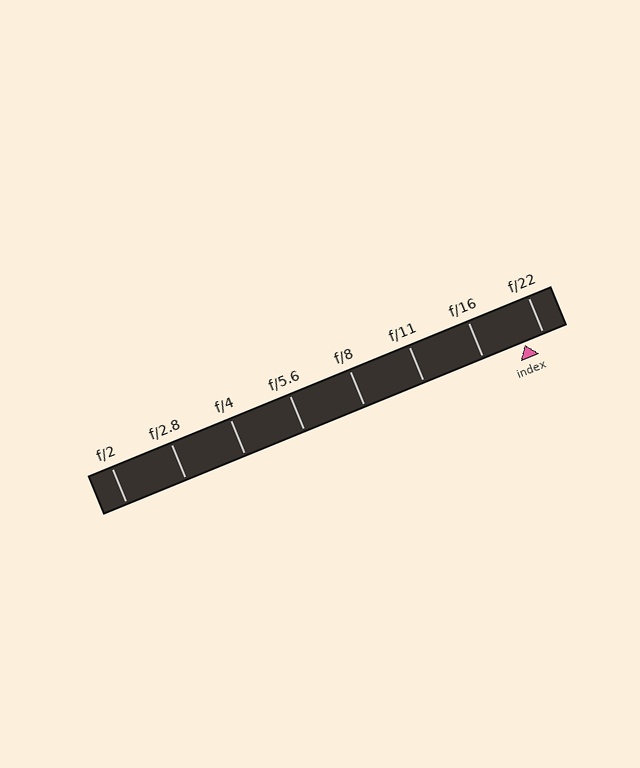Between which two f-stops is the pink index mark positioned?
The index mark is between f/16 and f/22.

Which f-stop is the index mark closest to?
The index mark is closest to f/22.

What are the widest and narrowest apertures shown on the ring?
The widest aperture shown is f/2 and the narrowest is f/22.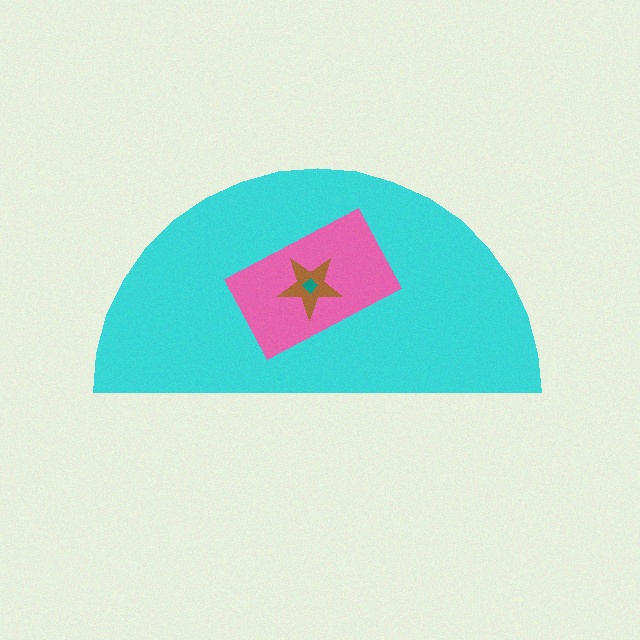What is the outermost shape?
The cyan semicircle.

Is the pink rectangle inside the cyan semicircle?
Yes.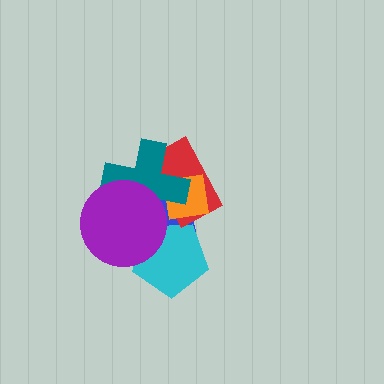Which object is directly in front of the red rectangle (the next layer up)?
The orange square is directly in front of the red rectangle.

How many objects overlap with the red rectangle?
4 objects overlap with the red rectangle.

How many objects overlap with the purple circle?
4 objects overlap with the purple circle.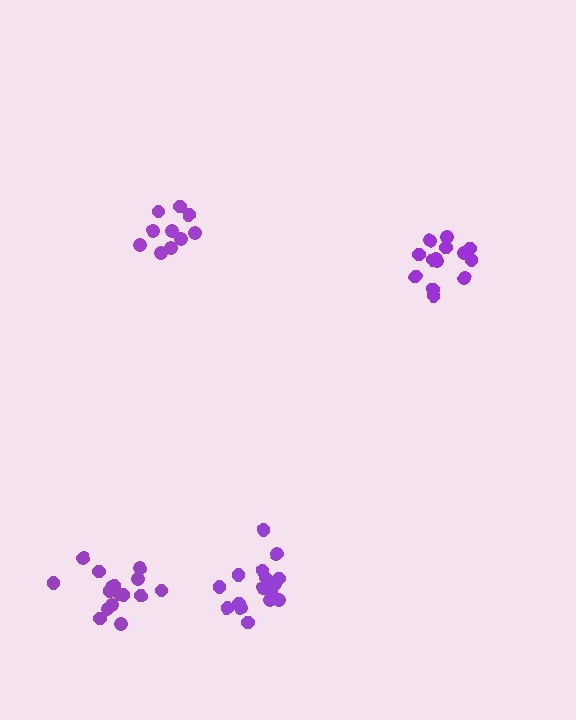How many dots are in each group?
Group 1: 10 dots, Group 2: 16 dots, Group 3: 14 dots, Group 4: 16 dots (56 total).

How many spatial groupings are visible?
There are 4 spatial groupings.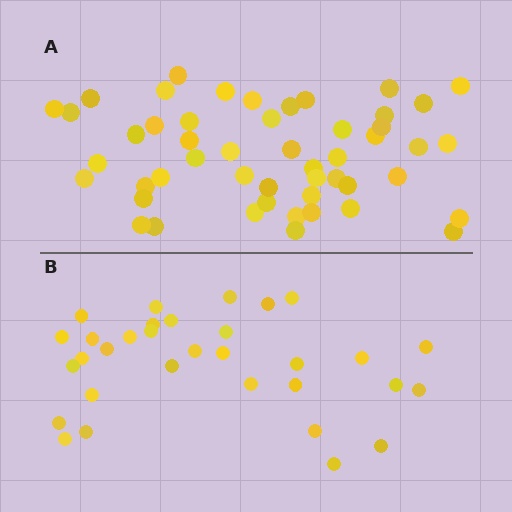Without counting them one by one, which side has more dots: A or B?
Region A (the top region) has more dots.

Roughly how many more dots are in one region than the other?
Region A has approximately 20 more dots than region B.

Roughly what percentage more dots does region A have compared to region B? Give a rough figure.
About 55% more.